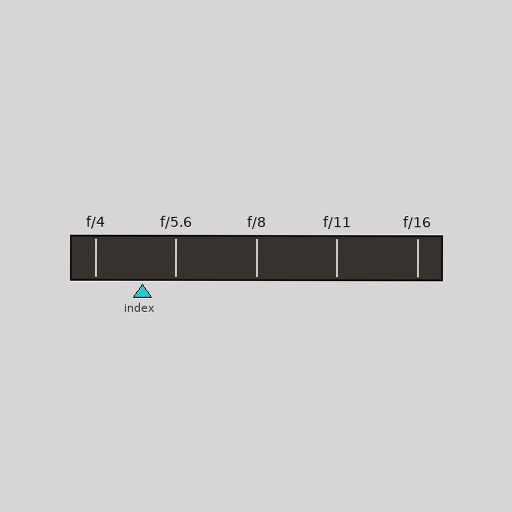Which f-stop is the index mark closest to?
The index mark is closest to f/5.6.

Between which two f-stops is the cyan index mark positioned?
The index mark is between f/4 and f/5.6.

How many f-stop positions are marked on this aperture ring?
There are 5 f-stop positions marked.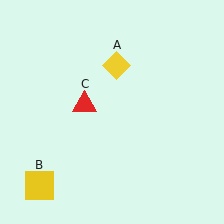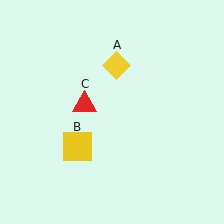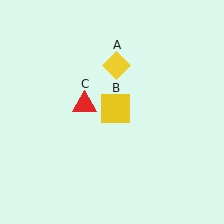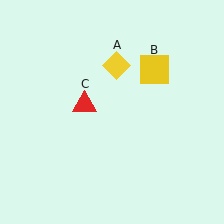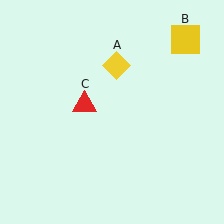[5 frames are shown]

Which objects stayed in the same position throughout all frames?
Yellow diamond (object A) and red triangle (object C) remained stationary.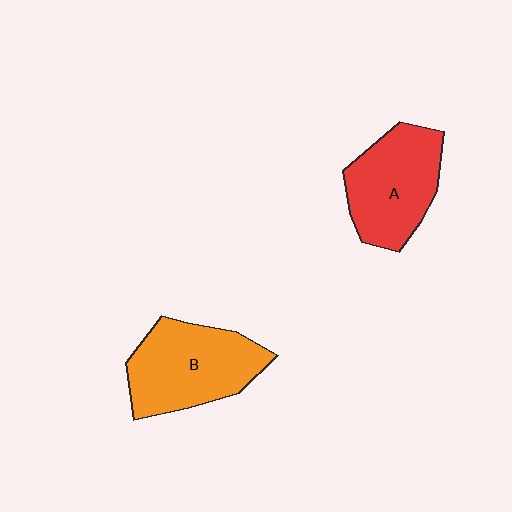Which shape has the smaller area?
Shape A (red).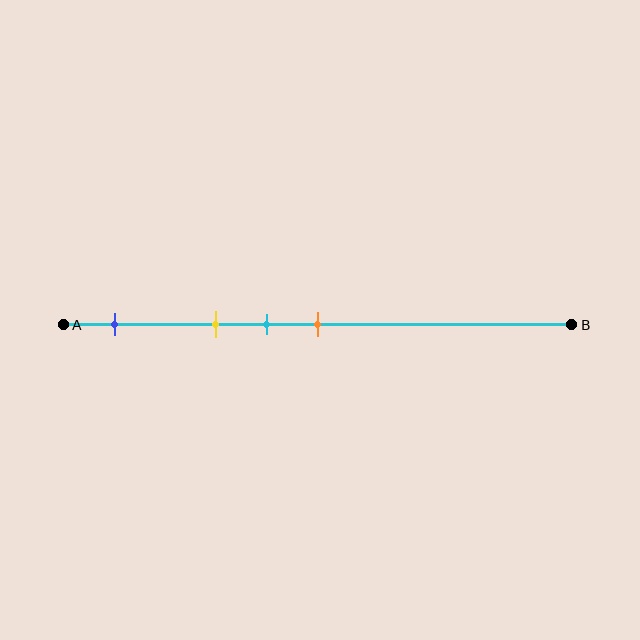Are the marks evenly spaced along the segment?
No, the marks are not evenly spaced.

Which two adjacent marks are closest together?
The cyan and orange marks are the closest adjacent pair.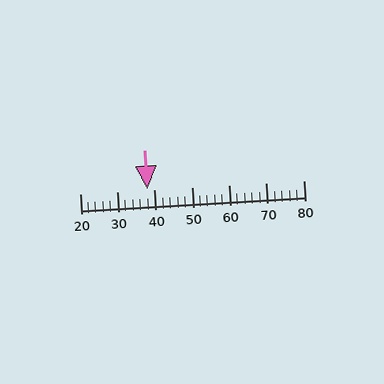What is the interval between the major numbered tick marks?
The major tick marks are spaced 10 units apart.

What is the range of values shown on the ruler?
The ruler shows values from 20 to 80.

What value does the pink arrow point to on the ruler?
The pink arrow points to approximately 38.